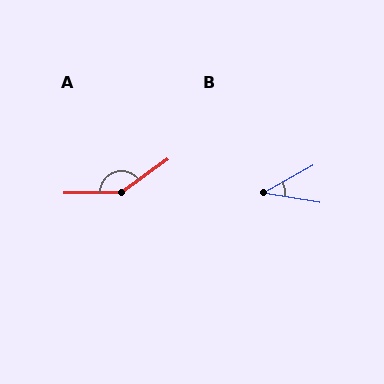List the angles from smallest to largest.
B (38°), A (144°).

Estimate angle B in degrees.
Approximately 38 degrees.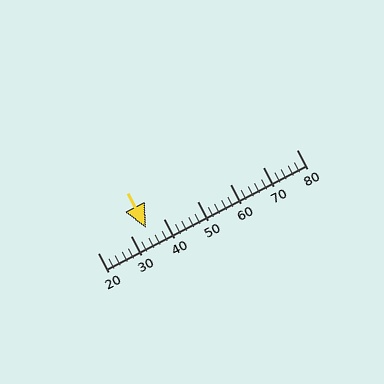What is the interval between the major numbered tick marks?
The major tick marks are spaced 10 units apart.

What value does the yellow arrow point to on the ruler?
The yellow arrow points to approximately 35.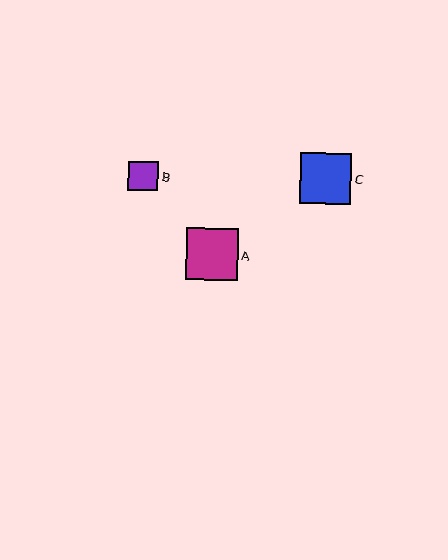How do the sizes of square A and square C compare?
Square A and square C are approximately the same size.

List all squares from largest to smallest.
From largest to smallest: A, C, B.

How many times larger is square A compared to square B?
Square A is approximately 1.7 times the size of square B.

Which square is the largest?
Square A is the largest with a size of approximately 52 pixels.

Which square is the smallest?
Square B is the smallest with a size of approximately 30 pixels.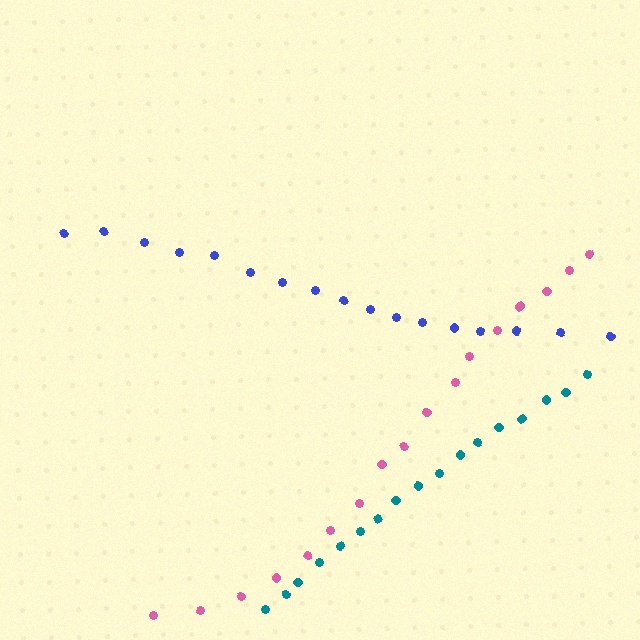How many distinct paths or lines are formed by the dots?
There are 3 distinct paths.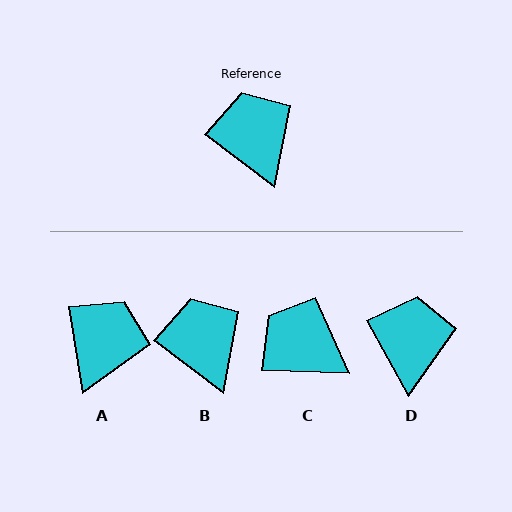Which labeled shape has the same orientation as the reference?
B.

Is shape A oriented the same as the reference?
No, it is off by about 44 degrees.